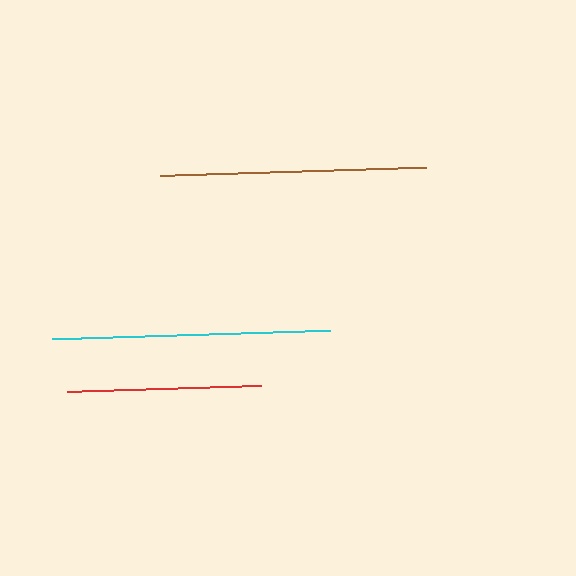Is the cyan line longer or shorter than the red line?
The cyan line is longer than the red line.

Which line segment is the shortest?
The red line is the shortest at approximately 194 pixels.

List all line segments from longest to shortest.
From longest to shortest: cyan, brown, red.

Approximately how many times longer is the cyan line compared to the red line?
The cyan line is approximately 1.4 times the length of the red line.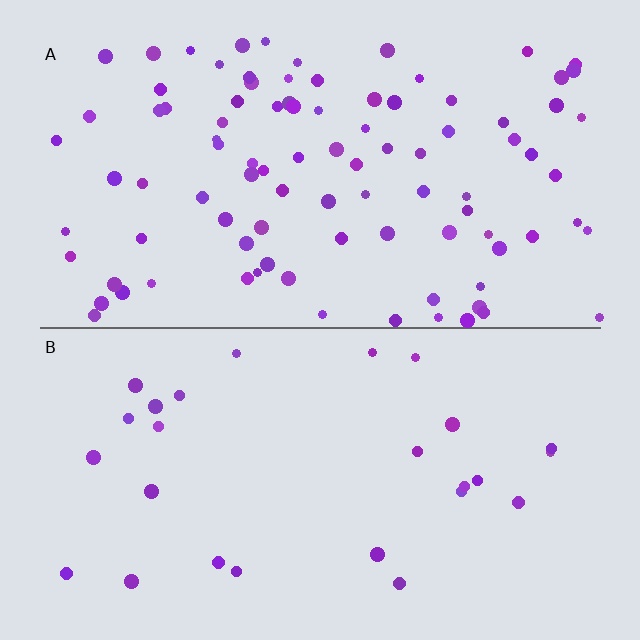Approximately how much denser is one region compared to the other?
Approximately 3.5× — region A over region B.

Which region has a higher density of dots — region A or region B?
A (the top).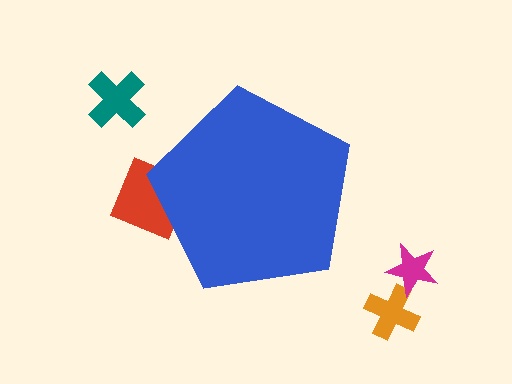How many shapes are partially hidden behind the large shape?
1 shape is partially hidden.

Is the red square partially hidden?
Yes, the red square is partially hidden behind the blue pentagon.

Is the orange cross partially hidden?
No, the orange cross is fully visible.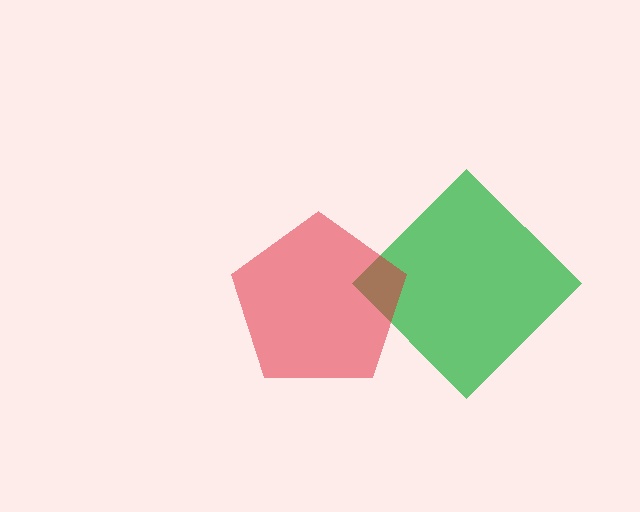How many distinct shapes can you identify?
There are 2 distinct shapes: a green diamond, a red pentagon.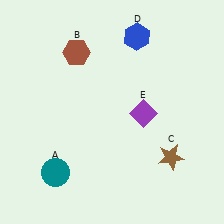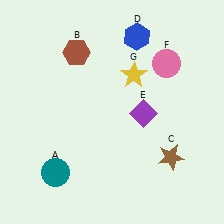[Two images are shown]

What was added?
A pink circle (F), a yellow star (G) were added in Image 2.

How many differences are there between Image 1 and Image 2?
There are 2 differences between the two images.